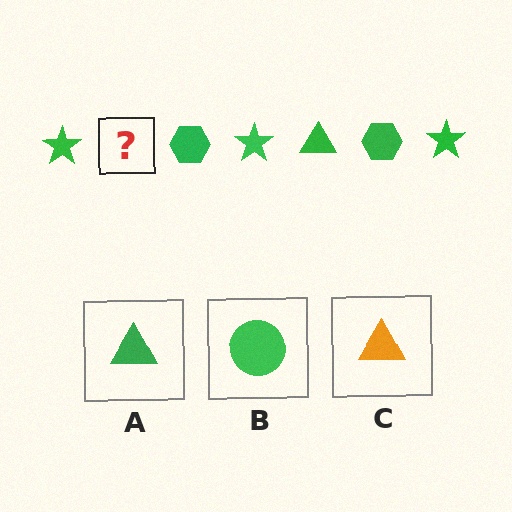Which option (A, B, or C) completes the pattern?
A.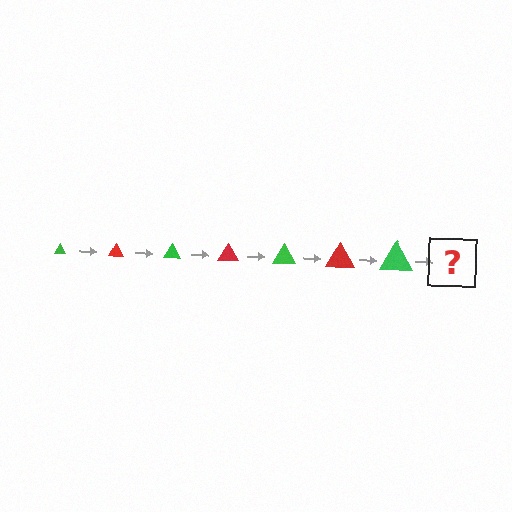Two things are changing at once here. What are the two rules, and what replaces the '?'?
The two rules are that the triangle grows larger each step and the color cycles through green and red. The '?' should be a red triangle, larger than the previous one.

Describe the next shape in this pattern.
It should be a red triangle, larger than the previous one.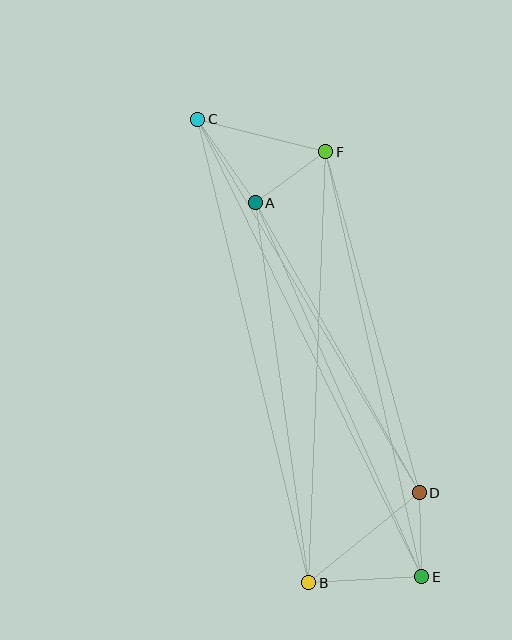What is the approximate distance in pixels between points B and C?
The distance between B and C is approximately 477 pixels.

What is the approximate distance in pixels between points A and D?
The distance between A and D is approximately 333 pixels.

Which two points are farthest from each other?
Points C and E are farthest from each other.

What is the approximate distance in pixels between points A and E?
The distance between A and E is approximately 409 pixels.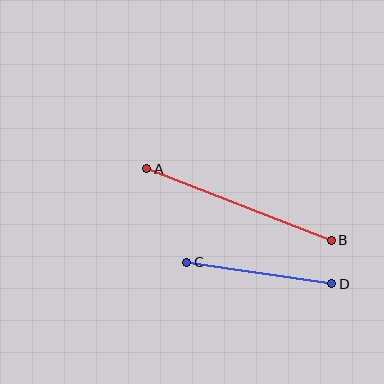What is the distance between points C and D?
The distance is approximately 147 pixels.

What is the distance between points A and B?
The distance is approximately 198 pixels.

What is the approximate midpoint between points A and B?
The midpoint is at approximately (239, 205) pixels.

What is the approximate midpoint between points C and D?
The midpoint is at approximately (259, 273) pixels.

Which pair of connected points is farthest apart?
Points A and B are farthest apart.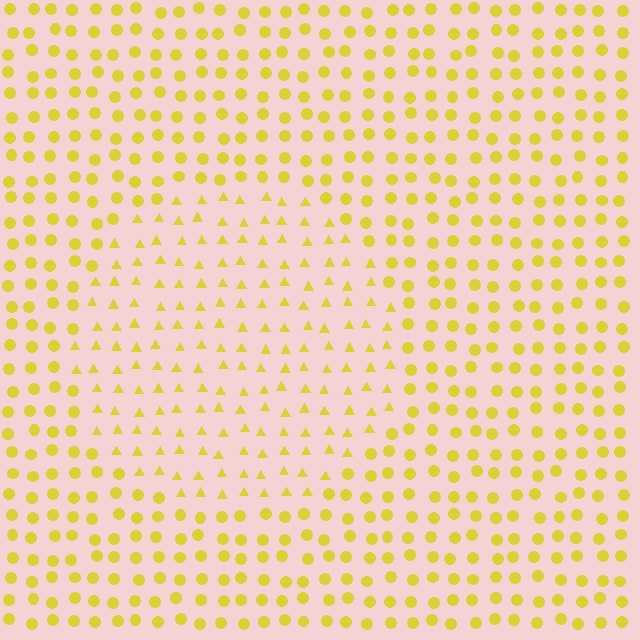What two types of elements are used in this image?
The image uses triangles inside the circle region and circles outside it.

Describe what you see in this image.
The image is filled with small yellow elements arranged in a uniform grid. A circle-shaped region contains triangles, while the surrounding area contains circles. The boundary is defined purely by the change in element shape.